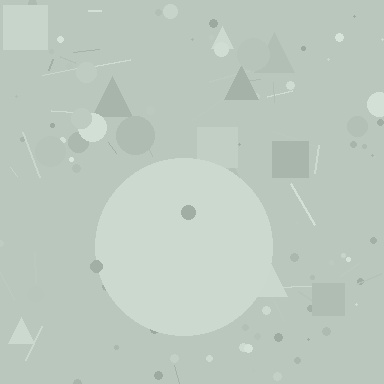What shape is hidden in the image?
A circle is hidden in the image.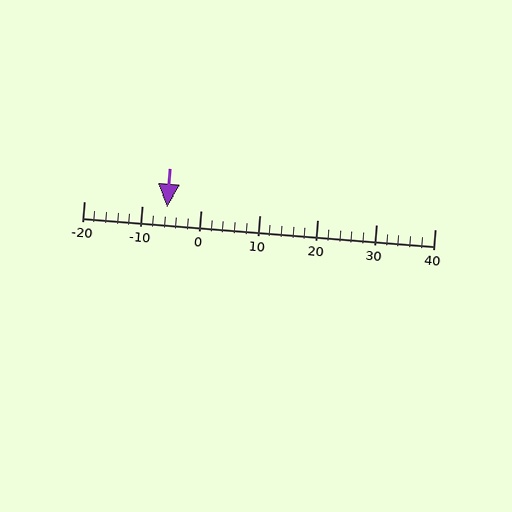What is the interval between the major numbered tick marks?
The major tick marks are spaced 10 units apart.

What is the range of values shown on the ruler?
The ruler shows values from -20 to 40.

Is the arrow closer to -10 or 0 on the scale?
The arrow is closer to -10.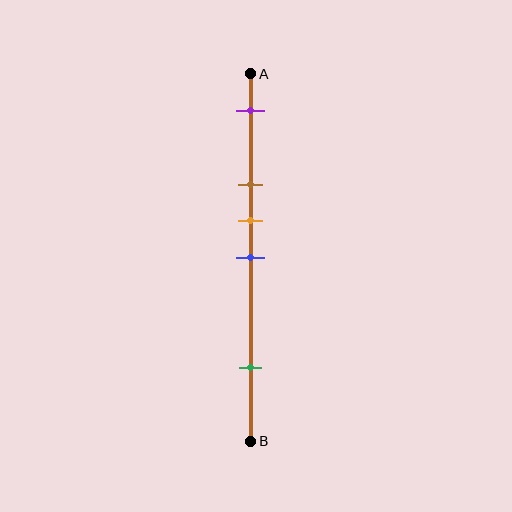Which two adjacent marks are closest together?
The orange and blue marks are the closest adjacent pair.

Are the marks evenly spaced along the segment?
No, the marks are not evenly spaced.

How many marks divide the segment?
There are 5 marks dividing the segment.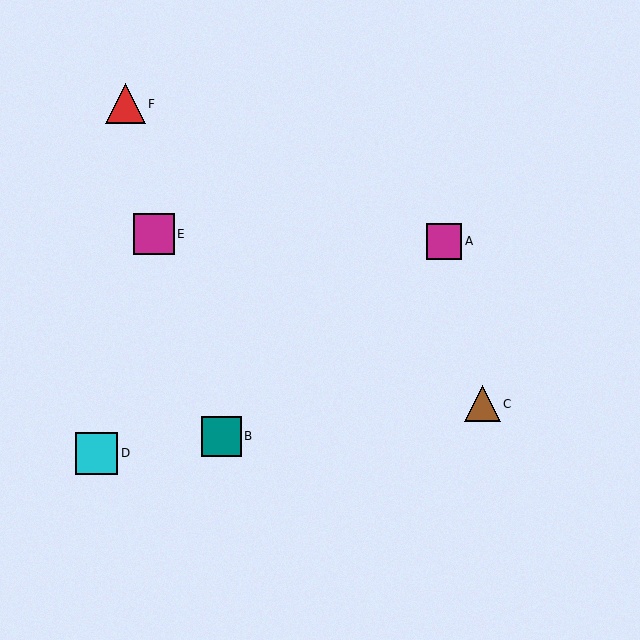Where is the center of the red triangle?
The center of the red triangle is at (126, 104).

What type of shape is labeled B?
Shape B is a teal square.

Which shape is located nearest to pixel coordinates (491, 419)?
The brown triangle (labeled C) at (482, 404) is nearest to that location.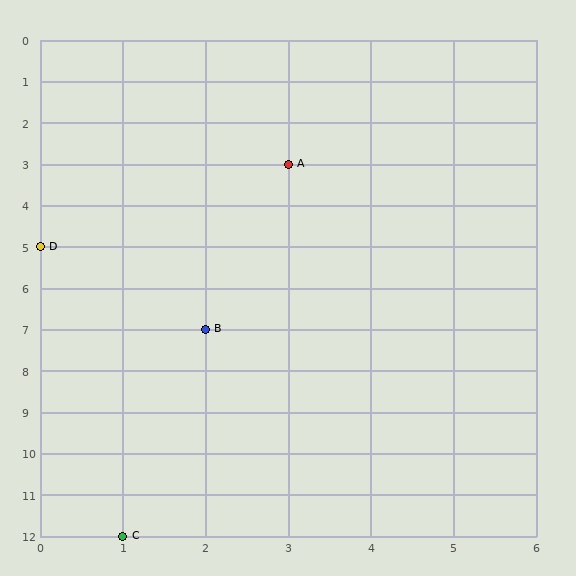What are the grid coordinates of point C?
Point C is at grid coordinates (1, 12).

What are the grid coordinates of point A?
Point A is at grid coordinates (3, 3).